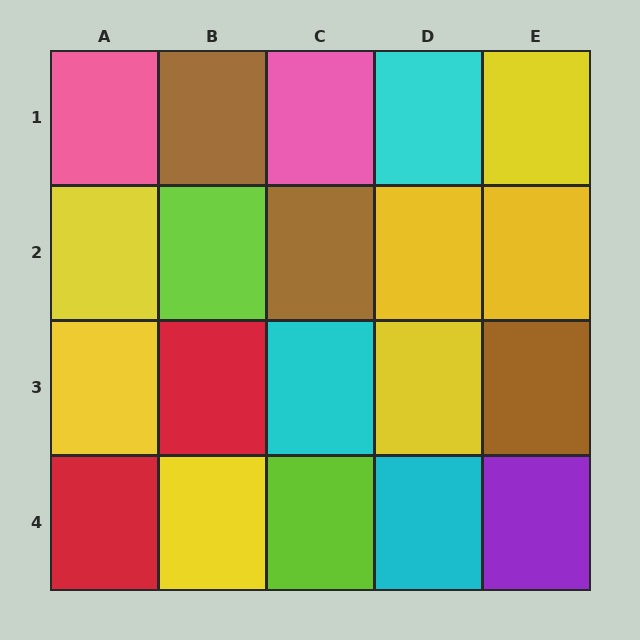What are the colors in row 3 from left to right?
Yellow, red, cyan, yellow, brown.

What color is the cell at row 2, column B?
Lime.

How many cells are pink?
2 cells are pink.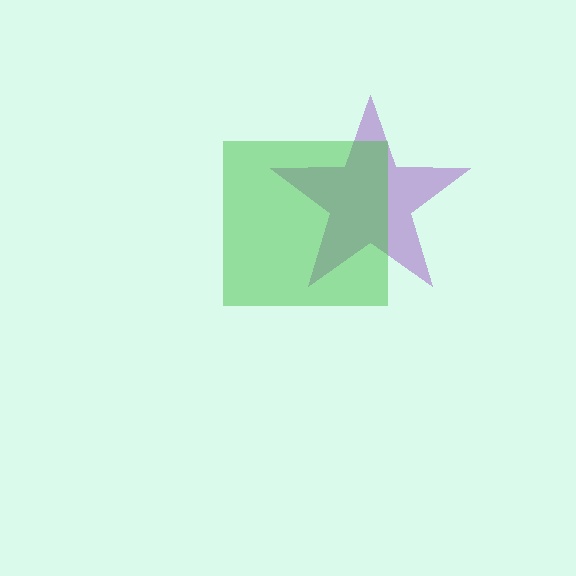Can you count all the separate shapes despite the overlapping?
Yes, there are 2 separate shapes.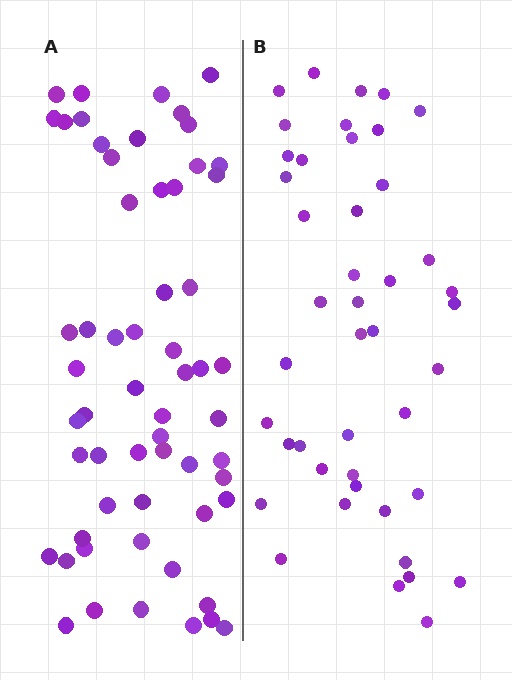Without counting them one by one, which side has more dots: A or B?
Region A (the left region) has more dots.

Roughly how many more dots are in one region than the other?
Region A has approximately 15 more dots than region B.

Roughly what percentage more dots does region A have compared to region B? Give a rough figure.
About 35% more.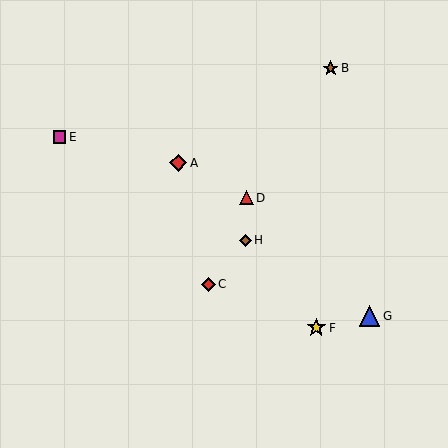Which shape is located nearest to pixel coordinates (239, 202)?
The red triangle (labeled D) at (246, 198) is nearest to that location.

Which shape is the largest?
The blue triangle (labeled G) is the largest.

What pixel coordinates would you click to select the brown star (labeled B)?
Click at (331, 68) to select the brown star B.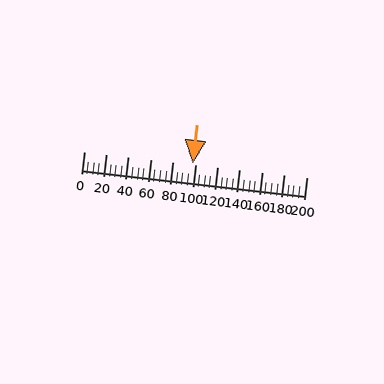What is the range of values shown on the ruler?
The ruler shows values from 0 to 200.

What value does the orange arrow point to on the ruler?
The orange arrow points to approximately 98.